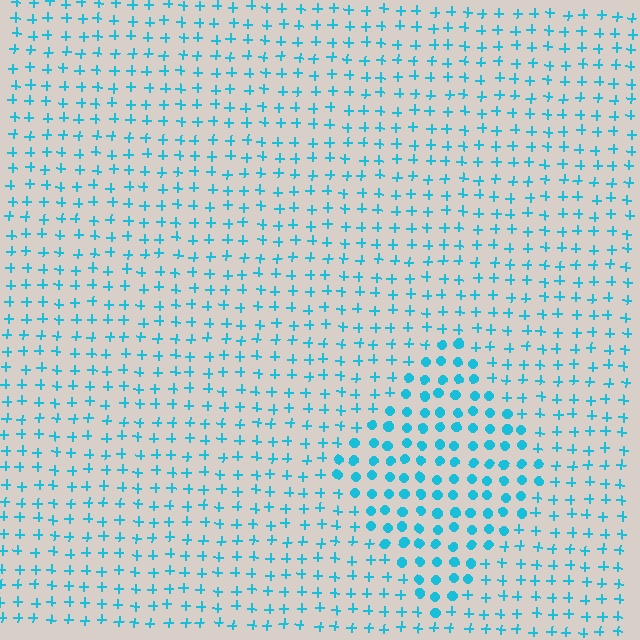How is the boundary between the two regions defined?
The boundary is defined by a change in element shape: circles inside vs. plus signs outside. All elements share the same color and spacing.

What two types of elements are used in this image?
The image uses circles inside the diamond region and plus signs outside it.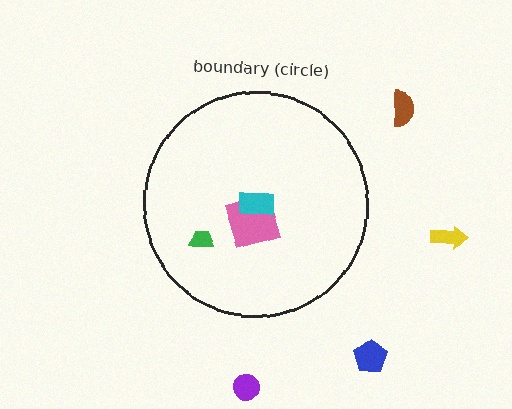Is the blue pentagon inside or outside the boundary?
Outside.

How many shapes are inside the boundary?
3 inside, 4 outside.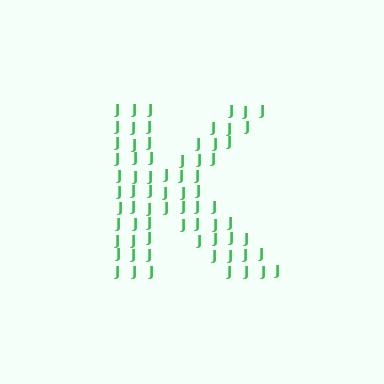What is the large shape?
The large shape is the letter K.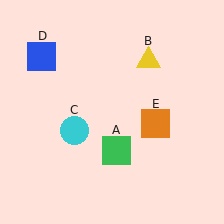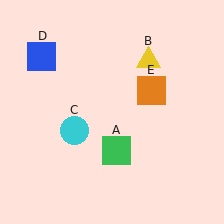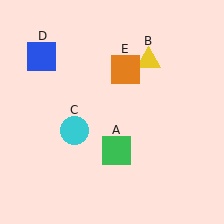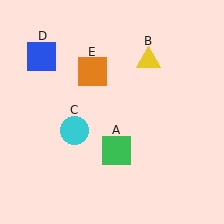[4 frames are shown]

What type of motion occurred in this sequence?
The orange square (object E) rotated counterclockwise around the center of the scene.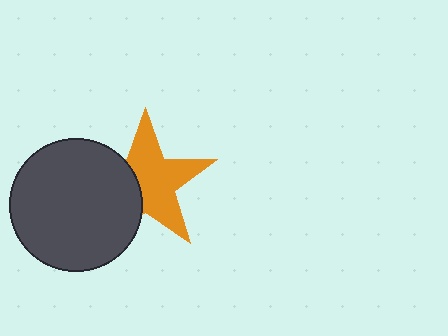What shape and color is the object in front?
The object in front is a dark gray circle.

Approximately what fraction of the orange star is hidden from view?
Roughly 37% of the orange star is hidden behind the dark gray circle.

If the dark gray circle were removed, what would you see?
You would see the complete orange star.